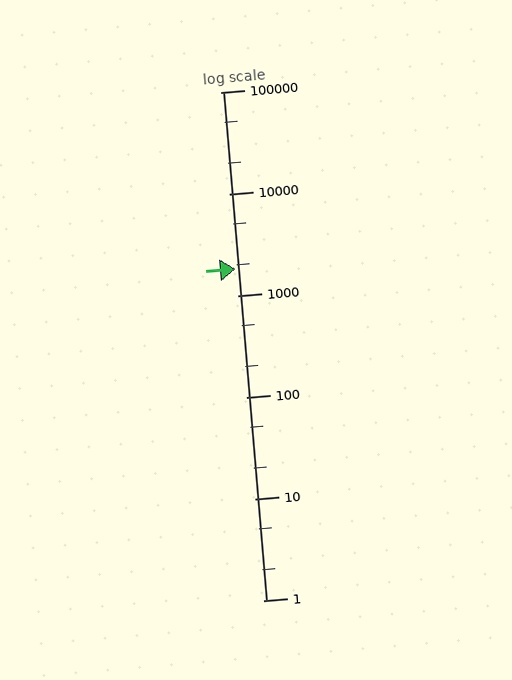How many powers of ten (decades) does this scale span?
The scale spans 5 decades, from 1 to 100000.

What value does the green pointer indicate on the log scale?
The pointer indicates approximately 1800.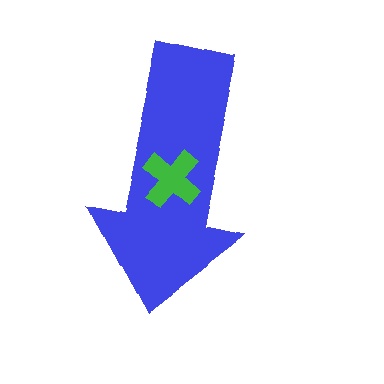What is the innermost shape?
The green cross.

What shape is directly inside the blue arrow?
The green cross.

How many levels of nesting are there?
2.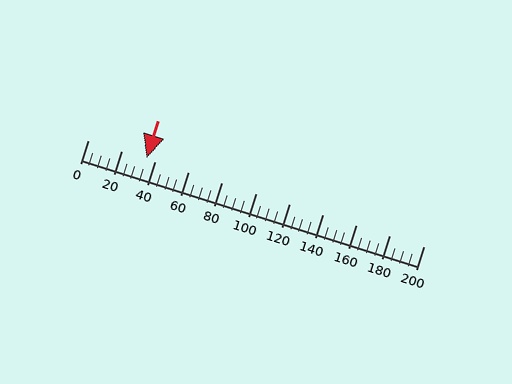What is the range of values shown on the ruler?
The ruler shows values from 0 to 200.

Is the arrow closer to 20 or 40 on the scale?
The arrow is closer to 40.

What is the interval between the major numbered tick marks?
The major tick marks are spaced 20 units apart.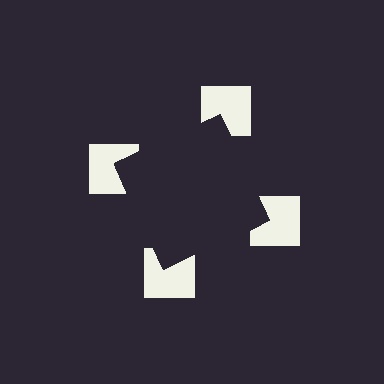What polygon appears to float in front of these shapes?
An illusory square — its edges are inferred from the aligned wedge cuts in the notched squares, not physically drawn.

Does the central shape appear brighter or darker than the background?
It typically appears slightly darker than the background, even though no actual brightness change is drawn.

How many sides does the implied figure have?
4 sides.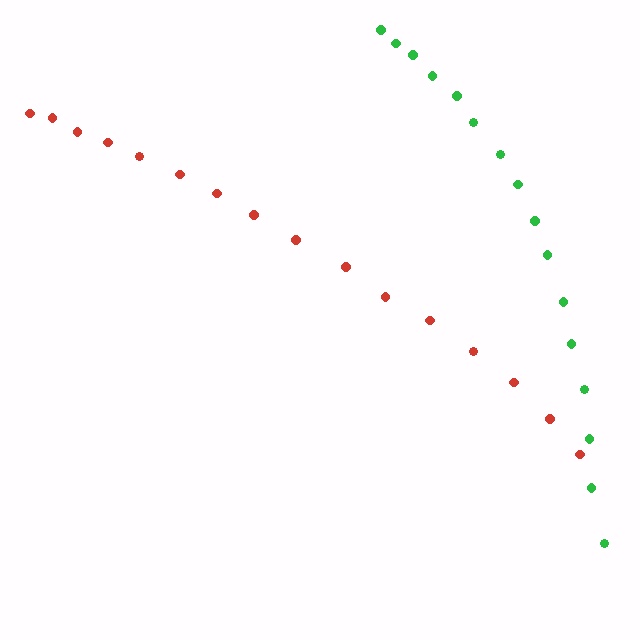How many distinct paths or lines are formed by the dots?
There are 2 distinct paths.